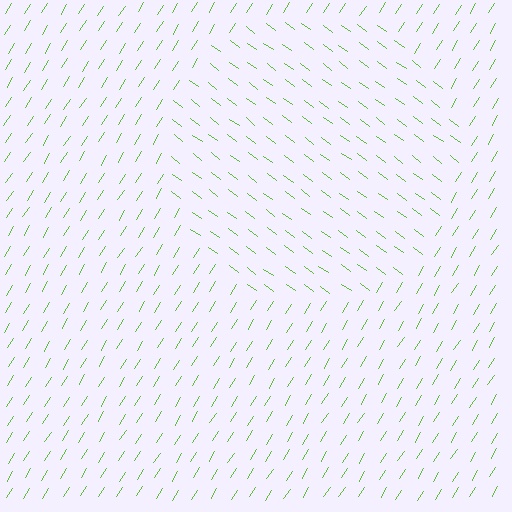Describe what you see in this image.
The image is filled with small lime line segments. A circle region in the image has lines oriented differently from the surrounding lines, creating a visible texture boundary.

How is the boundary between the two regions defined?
The boundary is defined purely by a change in line orientation (approximately 85 degrees difference). All lines are the same color and thickness.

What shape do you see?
I see a circle.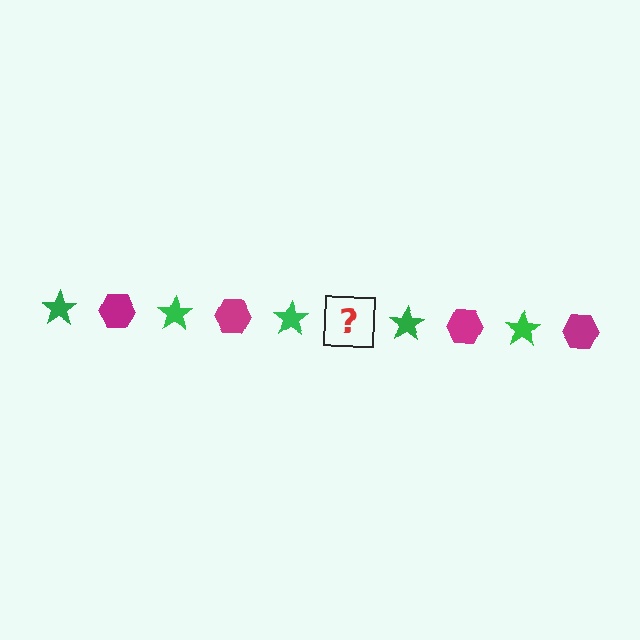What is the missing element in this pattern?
The missing element is a magenta hexagon.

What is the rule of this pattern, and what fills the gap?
The rule is that the pattern alternates between green star and magenta hexagon. The gap should be filled with a magenta hexagon.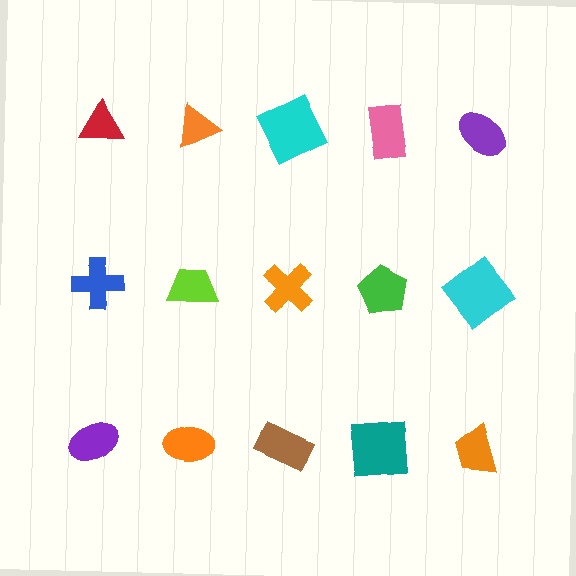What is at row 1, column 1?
A red triangle.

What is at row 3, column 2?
An orange ellipse.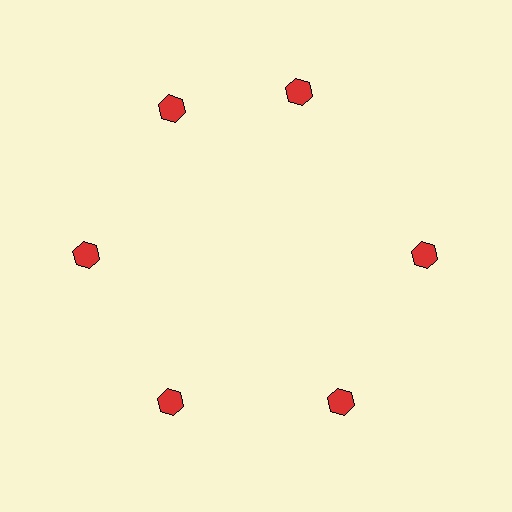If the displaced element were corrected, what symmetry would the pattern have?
It would have 6-fold rotational symmetry — the pattern would map onto itself every 60 degrees.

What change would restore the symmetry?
The symmetry would be restored by rotating it back into even spacing with its neighbors so that all 6 hexagons sit at equal angles and equal distance from the center.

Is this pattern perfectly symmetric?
No. The 6 red hexagons are arranged in a ring, but one element near the 1 o'clock position is rotated out of alignment along the ring, breaking the 6-fold rotational symmetry.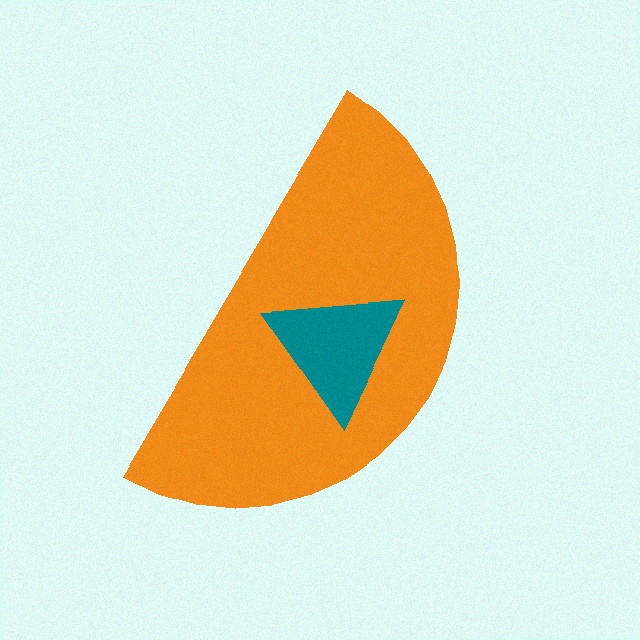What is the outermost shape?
The orange semicircle.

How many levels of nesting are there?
2.